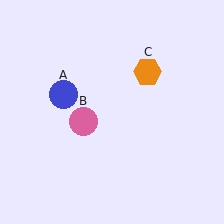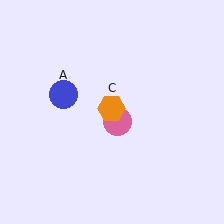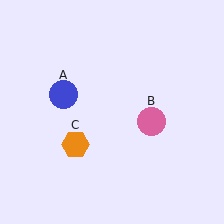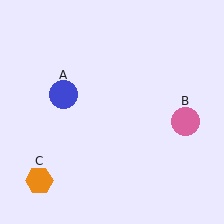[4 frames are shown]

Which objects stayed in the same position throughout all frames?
Blue circle (object A) remained stationary.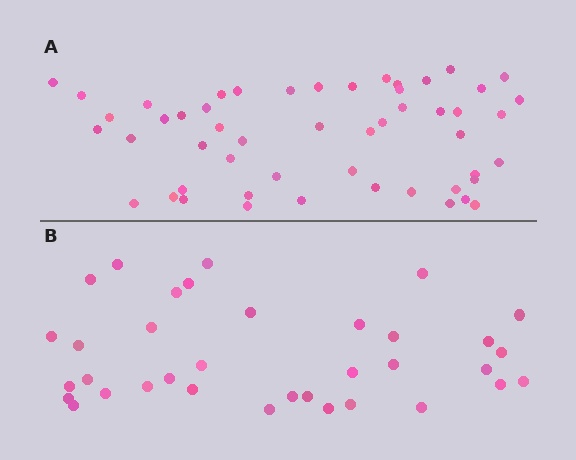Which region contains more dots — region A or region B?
Region A (the top region) has more dots.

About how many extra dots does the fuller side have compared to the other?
Region A has approximately 15 more dots than region B.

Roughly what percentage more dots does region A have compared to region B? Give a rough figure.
About 50% more.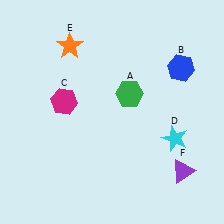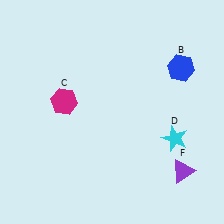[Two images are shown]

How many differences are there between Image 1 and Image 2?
There are 2 differences between the two images.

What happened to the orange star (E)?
The orange star (E) was removed in Image 2. It was in the top-left area of Image 1.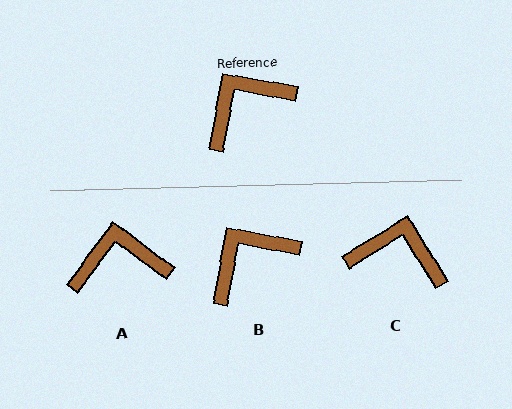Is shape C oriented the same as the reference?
No, it is off by about 48 degrees.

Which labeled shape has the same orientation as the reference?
B.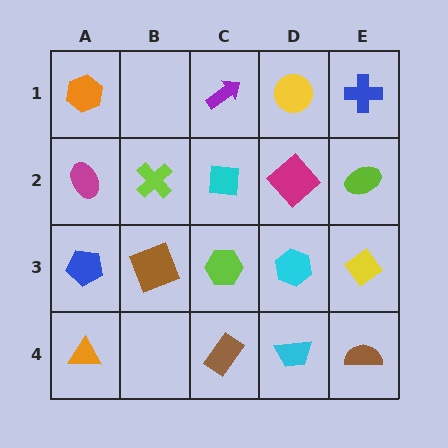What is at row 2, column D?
A magenta diamond.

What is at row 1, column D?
A yellow circle.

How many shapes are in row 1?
4 shapes.